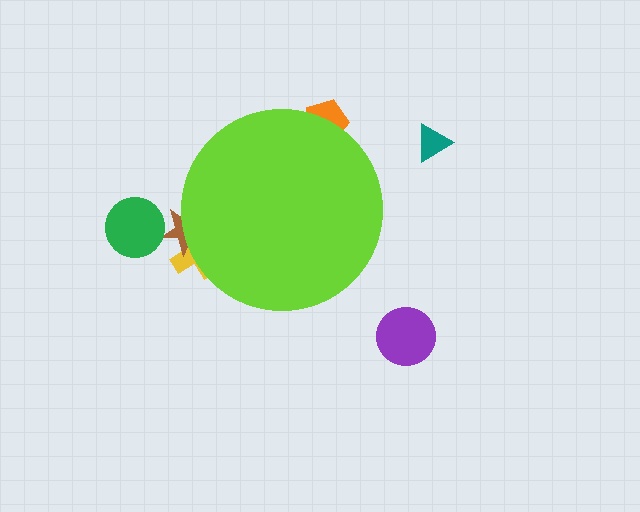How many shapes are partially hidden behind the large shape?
3 shapes are partially hidden.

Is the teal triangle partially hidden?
No, the teal triangle is fully visible.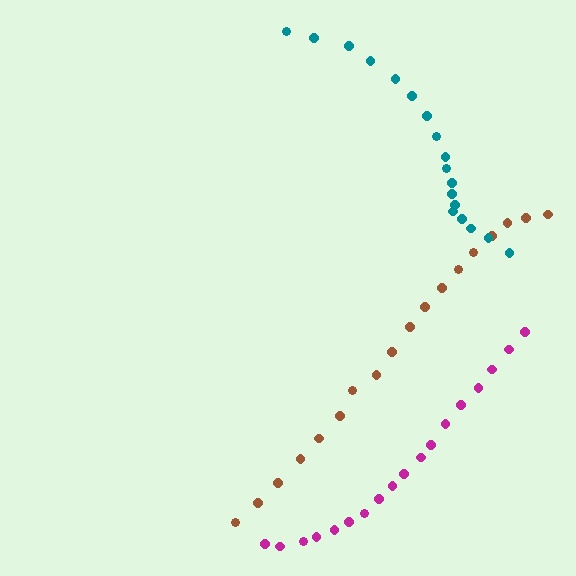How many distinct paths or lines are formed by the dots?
There are 3 distinct paths.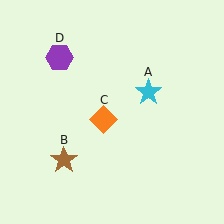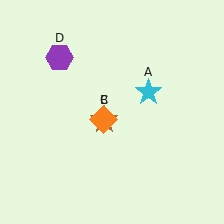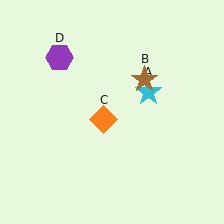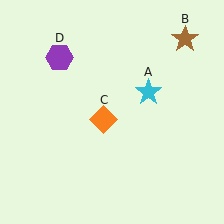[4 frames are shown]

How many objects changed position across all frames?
1 object changed position: brown star (object B).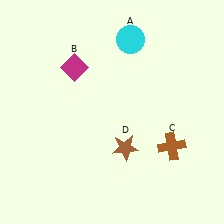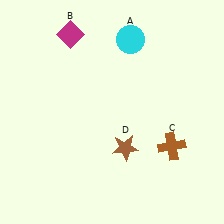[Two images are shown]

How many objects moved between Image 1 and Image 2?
1 object moved between the two images.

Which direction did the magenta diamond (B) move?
The magenta diamond (B) moved up.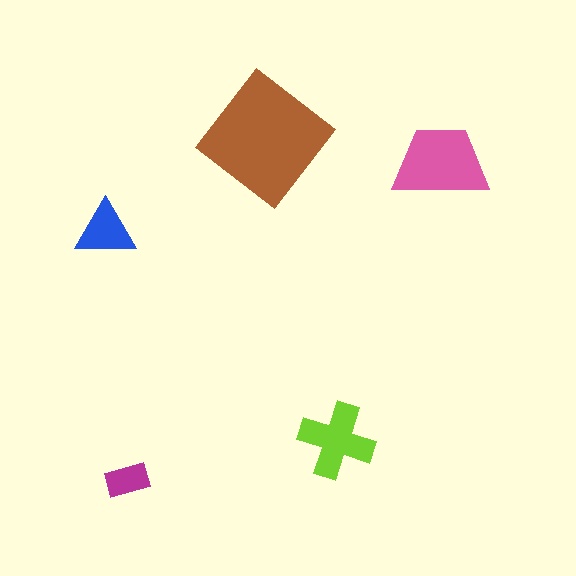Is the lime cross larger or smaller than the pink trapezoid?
Smaller.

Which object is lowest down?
The magenta rectangle is bottommost.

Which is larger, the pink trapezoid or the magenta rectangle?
The pink trapezoid.